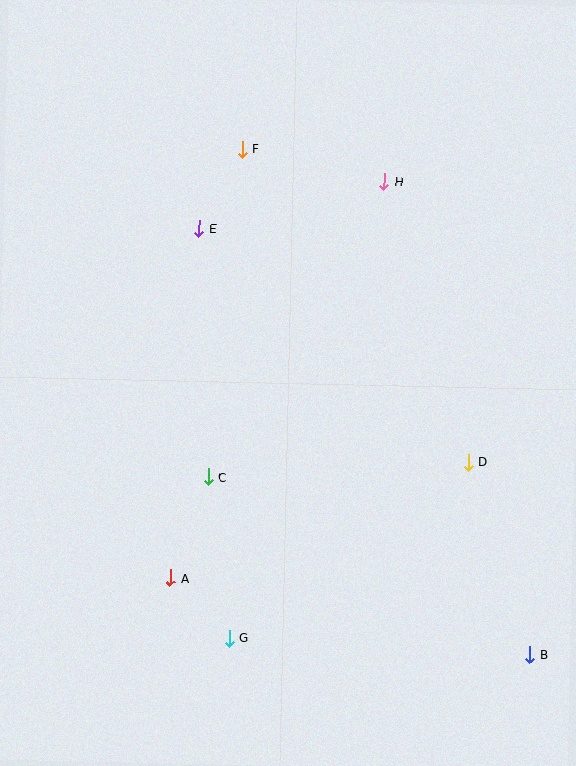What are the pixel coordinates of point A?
Point A is at (171, 578).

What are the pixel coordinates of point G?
Point G is at (229, 638).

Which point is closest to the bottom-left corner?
Point A is closest to the bottom-left corner.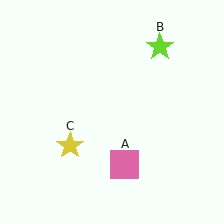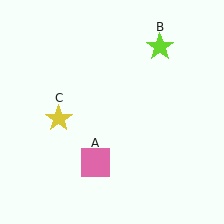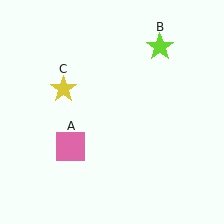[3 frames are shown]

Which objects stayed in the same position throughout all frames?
Lime star (object B) remained stationary.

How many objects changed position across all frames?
2 objects changed position: pink square (object A), yellow star (object C).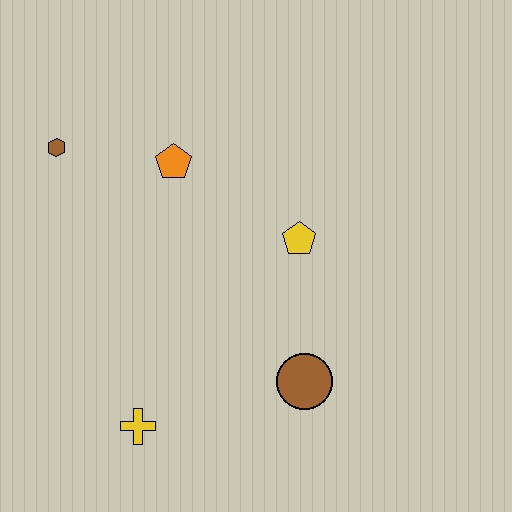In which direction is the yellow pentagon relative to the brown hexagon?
The yellow pentagon is to the right of the brown hexagon.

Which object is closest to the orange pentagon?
The brown hexagon is closest to the orange pentagon.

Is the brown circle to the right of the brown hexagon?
Yes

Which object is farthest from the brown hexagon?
The brown circle is farthest from the brown hexagon.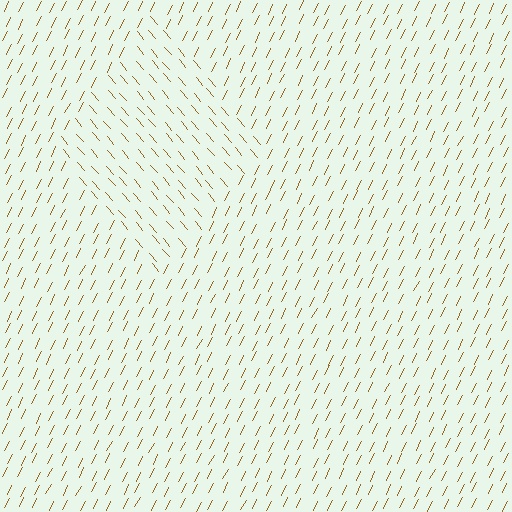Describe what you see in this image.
The image is filled with small brown line segments. A diamond region in the image has lines oriented differently from the surrounding lines, creating a visible texture boundary.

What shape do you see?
I see a diamond.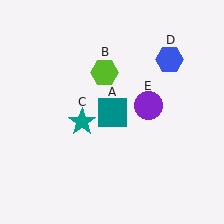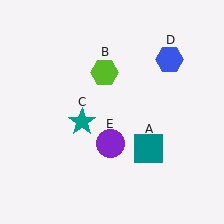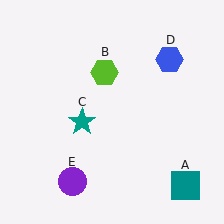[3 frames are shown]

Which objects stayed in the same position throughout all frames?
Lime hexagon (object B) and teal star (object C) and blue hexagon (object D) remained stationary.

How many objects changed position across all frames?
2 objects changed position: teal square (object A), purple circle (object E).